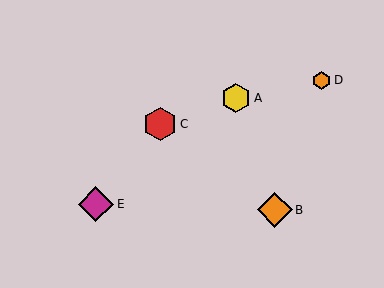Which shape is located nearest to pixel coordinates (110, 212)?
The magenta diamond (labeled E) at (96, 204) is nearest to that location.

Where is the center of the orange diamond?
The center of the orange diamond is at (275, 210).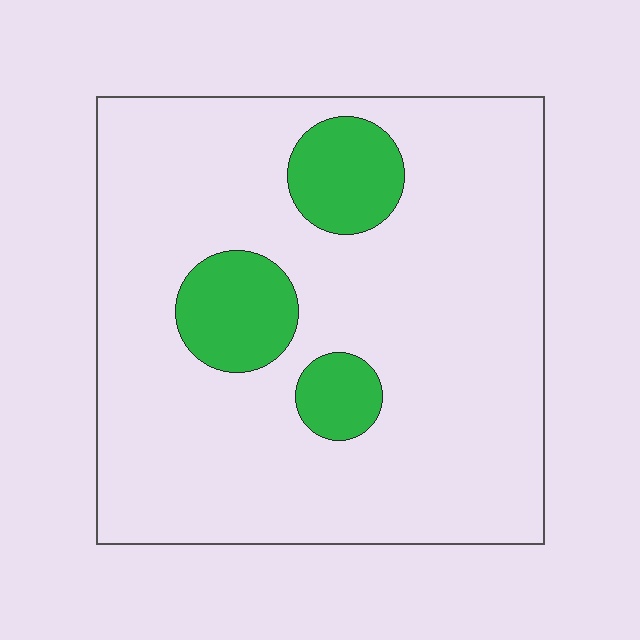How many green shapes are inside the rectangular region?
3.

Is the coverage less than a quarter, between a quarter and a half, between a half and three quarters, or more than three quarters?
Less than a quarter.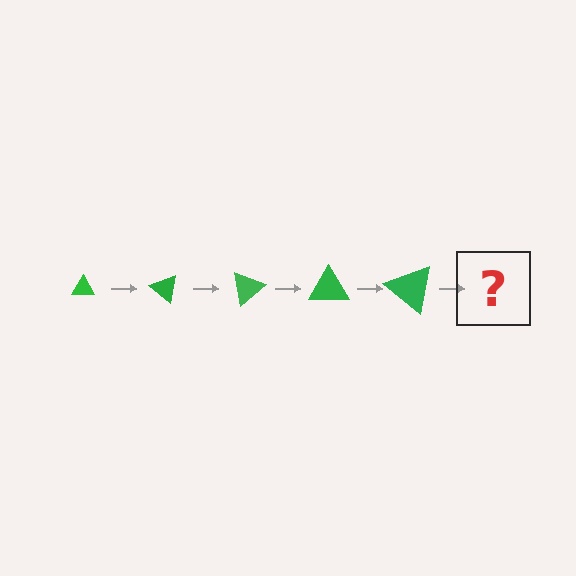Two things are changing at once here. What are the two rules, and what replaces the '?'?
The two rules are that the triangle grows larger each step and it rotates 40 degrees each step. The '?' should be a triangle, larger than the previous one and rotated 200 degrees from the start.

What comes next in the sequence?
The next element should be a triangle, larger than the previous one and rotated 200 degrees from the start.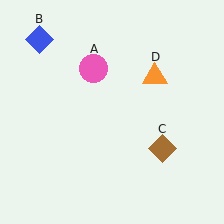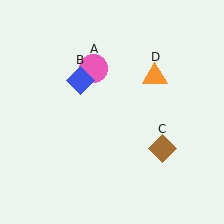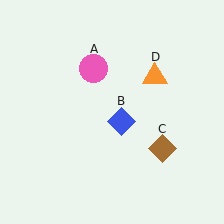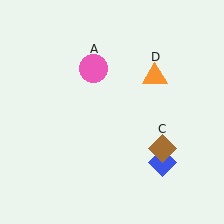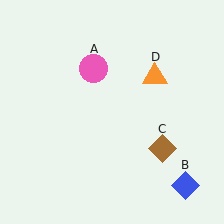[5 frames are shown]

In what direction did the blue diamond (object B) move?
The blue diamond (object B) moved down and to the right.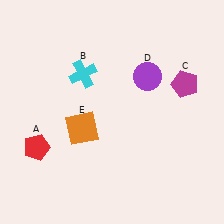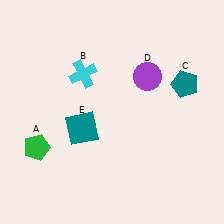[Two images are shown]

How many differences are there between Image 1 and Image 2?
There are 3 differences between the two images.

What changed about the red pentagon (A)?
In Image 1, A is red. In Image 2, it changed to green.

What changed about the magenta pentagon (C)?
In Image 1, C is magenta. In Image 2, it changed to teal.